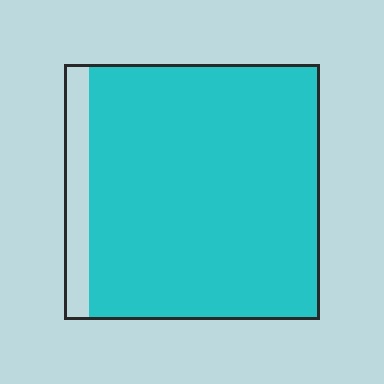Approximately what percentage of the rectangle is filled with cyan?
Approximately 90%.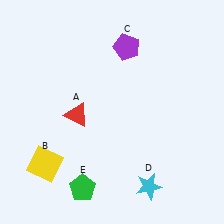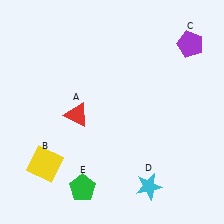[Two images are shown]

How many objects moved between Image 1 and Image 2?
1 object moved between the two images.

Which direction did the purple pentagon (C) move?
The purple pentagon (C) moved right.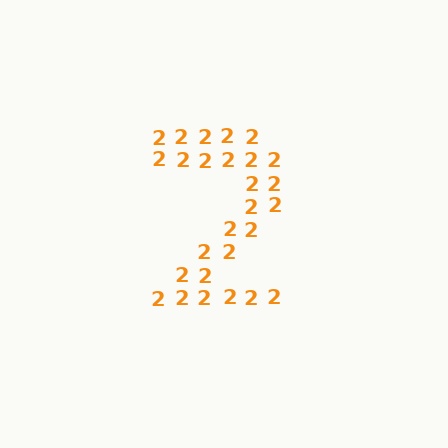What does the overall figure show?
The overall figure shows the digit 2.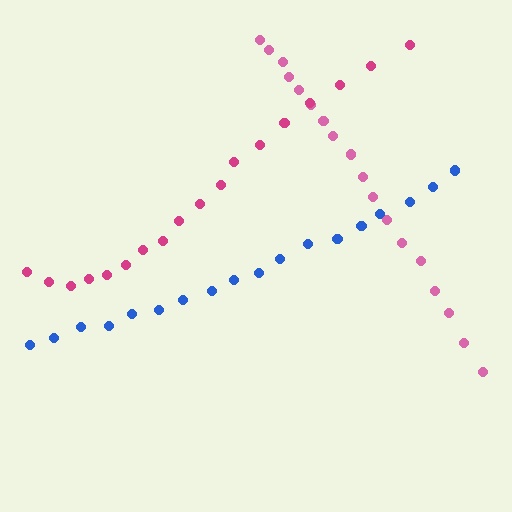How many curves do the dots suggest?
There are 3 distinct paths.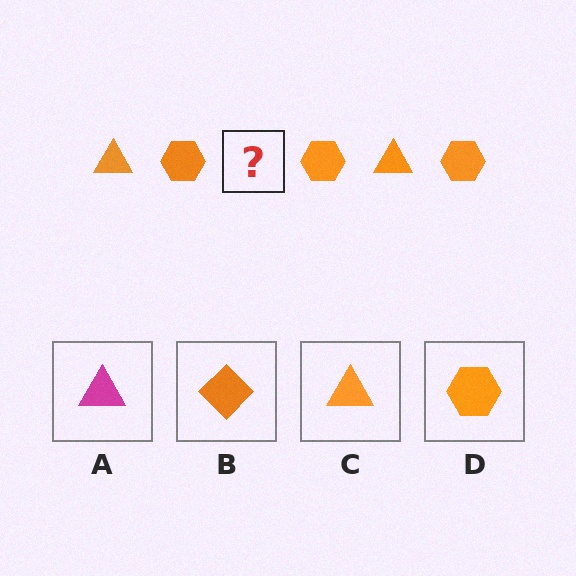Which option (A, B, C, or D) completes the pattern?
C.